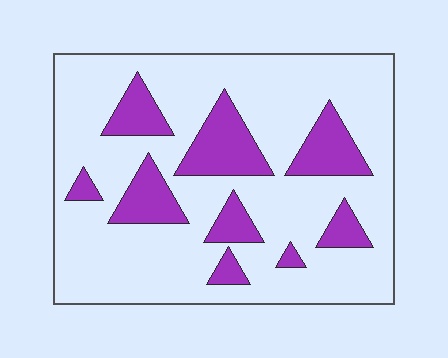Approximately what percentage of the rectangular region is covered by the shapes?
Approximately 20%.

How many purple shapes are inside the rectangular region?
9.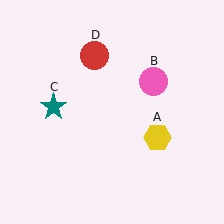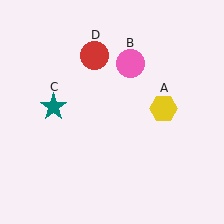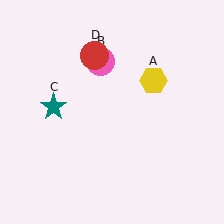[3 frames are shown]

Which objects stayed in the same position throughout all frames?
Teal star (object C) and red circle (object D) remained stationary.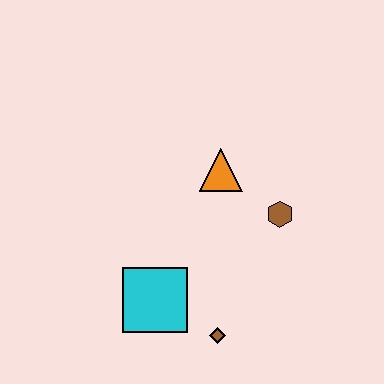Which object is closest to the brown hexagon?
The orange triangle is closest to the brown hexagon.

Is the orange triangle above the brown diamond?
Yes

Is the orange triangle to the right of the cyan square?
Yes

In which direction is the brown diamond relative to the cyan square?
The brown diamond is to the right of the cyan square.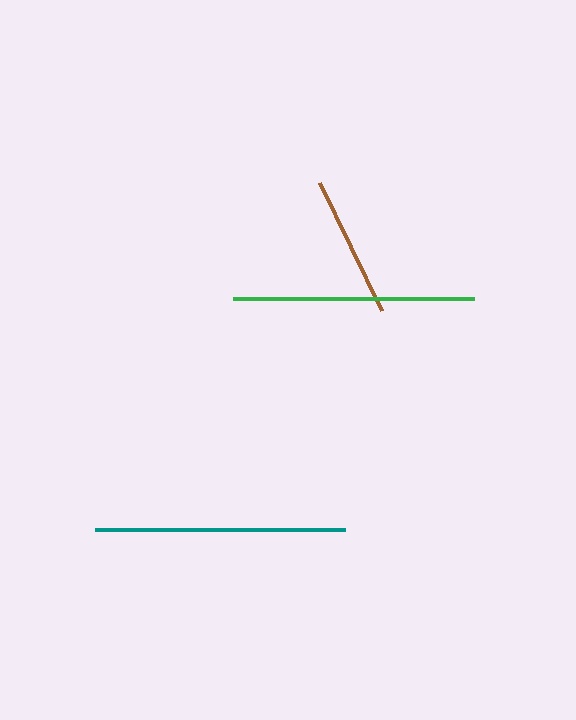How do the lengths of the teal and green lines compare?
The teal and green lines are approximately the same length.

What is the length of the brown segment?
The brown segment is approximately 142 pixels long.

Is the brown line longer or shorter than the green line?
The green line is longer than the brown line.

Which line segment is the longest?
The teal line is the longest at approximately 249 pixels.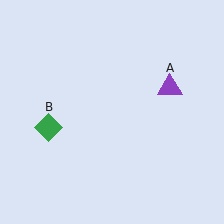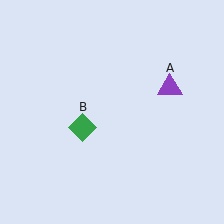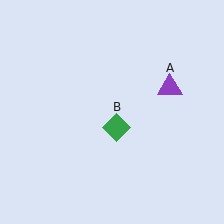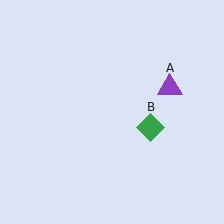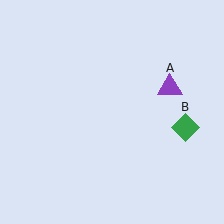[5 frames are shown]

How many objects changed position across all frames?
1 object changed position: green diamond (object B).